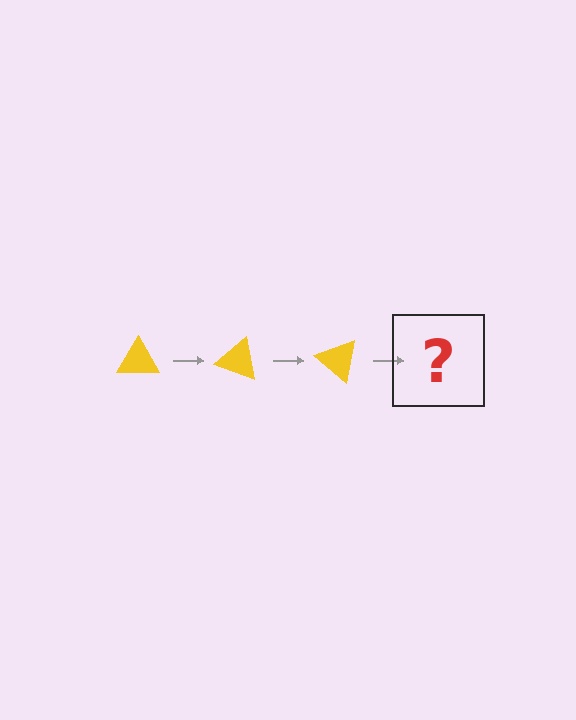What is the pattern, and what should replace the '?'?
The pattern is that the triangle rotates 20 degrees each step. The '?' should be a yellow triangle rotated 60 degrees.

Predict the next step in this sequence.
The next step is a yellow triangle rotated 60 degrees.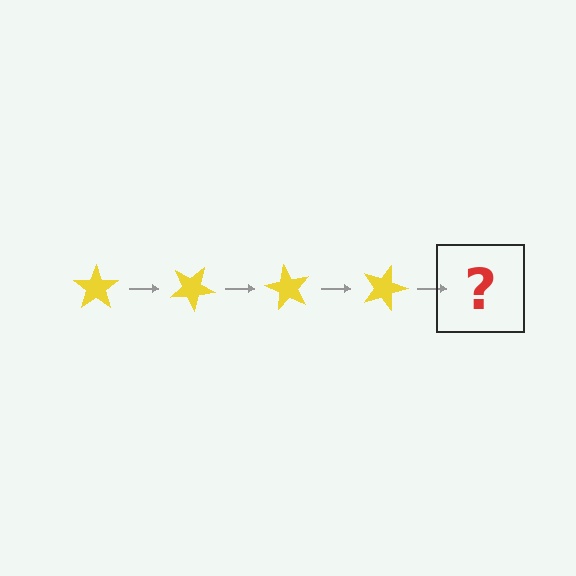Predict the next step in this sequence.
The next step is a yellow star rotated 120 degrees.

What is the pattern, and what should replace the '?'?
The pattern is that the star rotates 30 degrees each step. The '?' should be a yellow star rotated 120 degrees.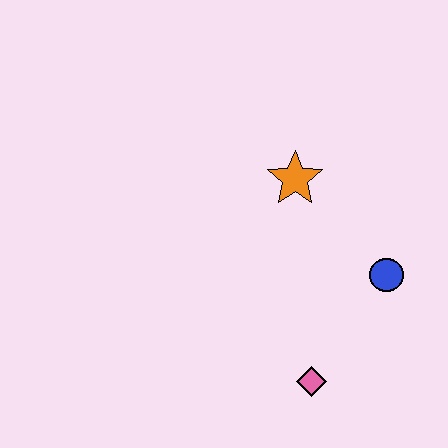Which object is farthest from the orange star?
The pink diamond is farthest from the orange star.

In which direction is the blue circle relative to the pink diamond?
The blue circle is above the pink diamond.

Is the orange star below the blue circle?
No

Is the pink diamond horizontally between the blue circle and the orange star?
Yes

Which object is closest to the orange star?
The blue circle is closest to the orange star.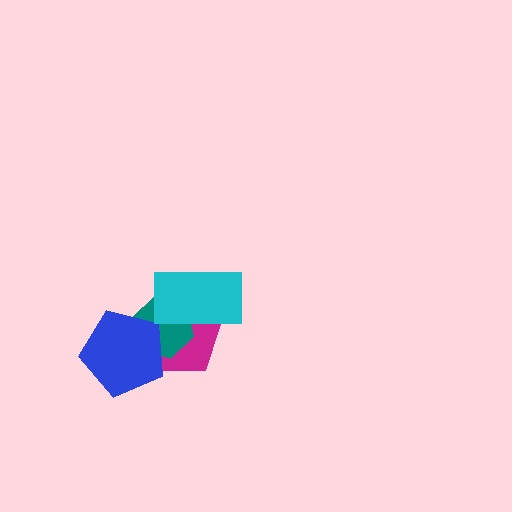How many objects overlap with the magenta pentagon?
3 objects overlap with the magenta pentagon.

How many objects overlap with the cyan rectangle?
2 objects overlap with the cyan rectangle.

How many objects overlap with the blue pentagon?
2 objects overlap with the blue pentagon.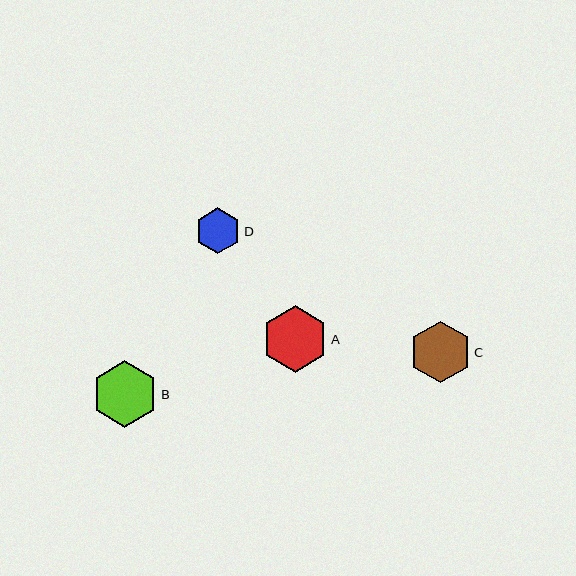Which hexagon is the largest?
Hexagon B is the largest with a size of approximately 66 pixels.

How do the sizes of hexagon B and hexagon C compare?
Hexagon B and hexagon C are approximately the same size.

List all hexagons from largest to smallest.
From largest to smallest: B, A, C, D.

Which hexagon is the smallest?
Hexagon D is the smallest with a size of approximately 46 pixels.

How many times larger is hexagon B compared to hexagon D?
Hexagon B is approximately 1.4 times the size of hexagon D.